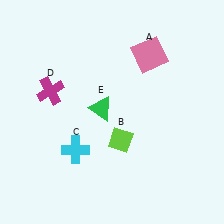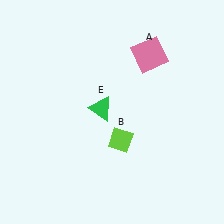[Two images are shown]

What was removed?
The cyan cross (C), the magenta cross (D) were removed in Image 2.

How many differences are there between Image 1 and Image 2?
There are 2 differences between the two images.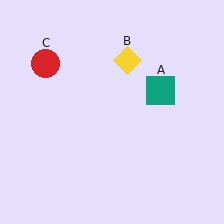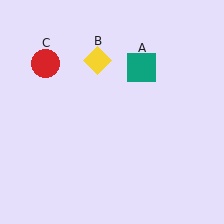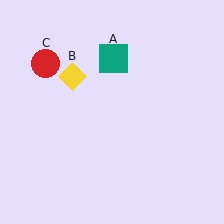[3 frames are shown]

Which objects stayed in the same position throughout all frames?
Red circle (object C) remained stationary.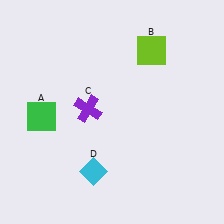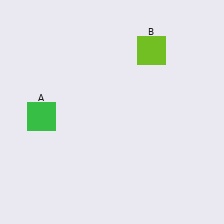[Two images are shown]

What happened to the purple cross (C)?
The purple cross (C) was removed in Image 2. It was in the top-left area of Image 1.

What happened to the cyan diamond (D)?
The cyan diamond (D) was removed in Image 2. It was in the bottom-left area of Image 1.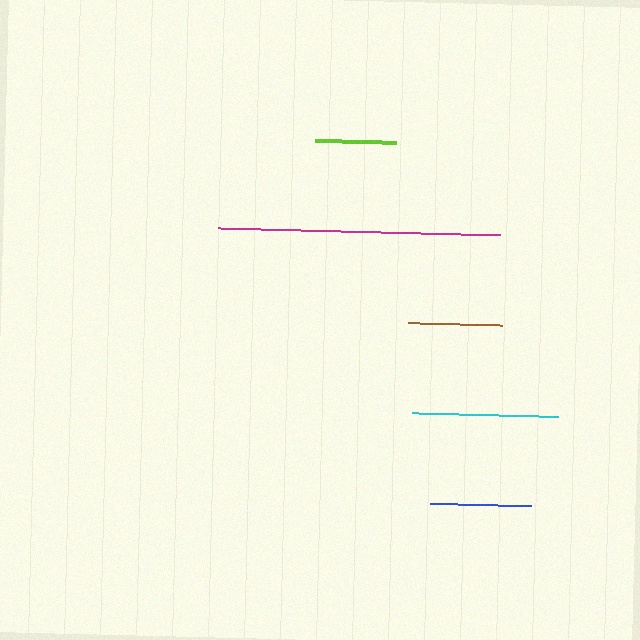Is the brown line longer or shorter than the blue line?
The blue line is longer than the brown line.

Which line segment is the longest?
The magenta line is the longest at approximately 281 pixels.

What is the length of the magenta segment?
The magenta segment is approximately 281 pixels long.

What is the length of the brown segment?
The brown segment is approximately 94 pixels long.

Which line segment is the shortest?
The lime line is the shortest at approximately 81 pixels.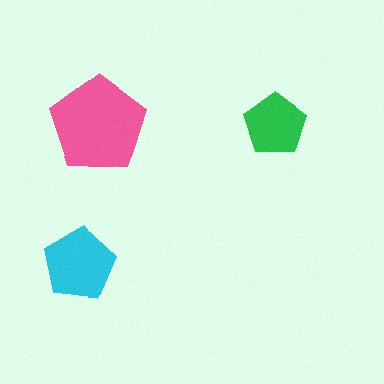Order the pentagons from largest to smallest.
the pink one, the cyan one, the green one.